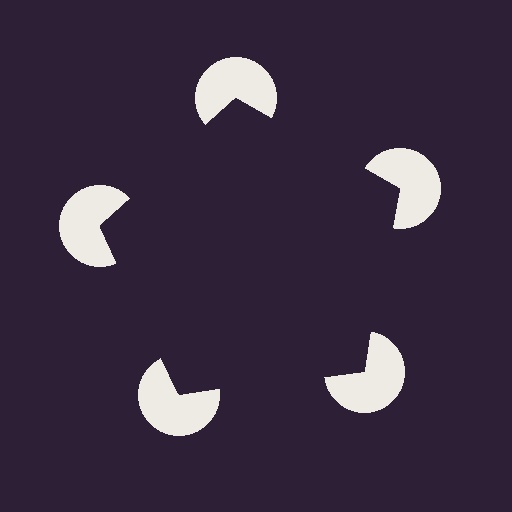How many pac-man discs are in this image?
There are 5 — one at each vertex of the illusory pentagon.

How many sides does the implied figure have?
5 sides.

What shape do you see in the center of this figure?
An illusory pentagon — its edges are inferred from the aligned wedge cuts in the pac-man discs, not physically drawn.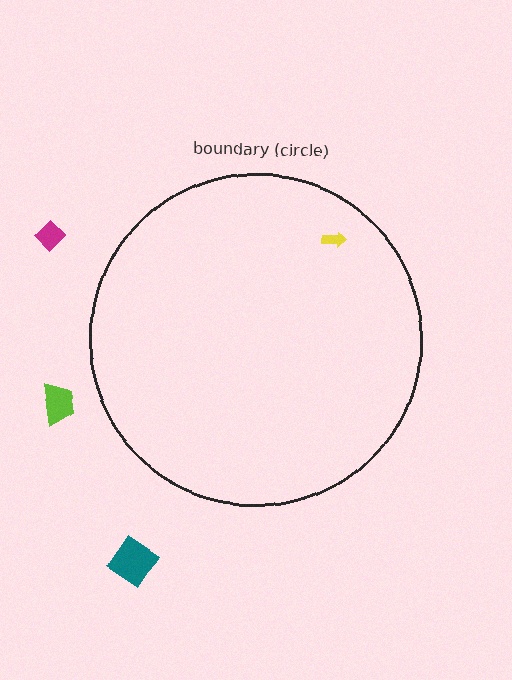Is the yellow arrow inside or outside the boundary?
Inside.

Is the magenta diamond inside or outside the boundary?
Outside.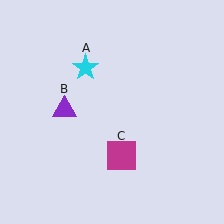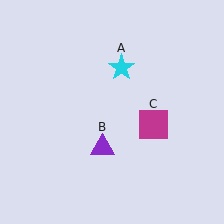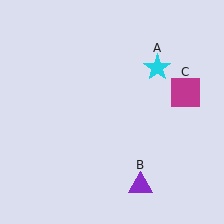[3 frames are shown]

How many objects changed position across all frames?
3 objects changed position: cyan star (object A), purple triangle (object B), magenta square (object C).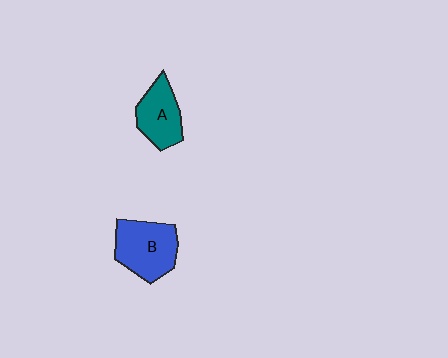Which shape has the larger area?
Shape B (blue).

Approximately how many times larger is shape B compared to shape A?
Approximately 1.3 times.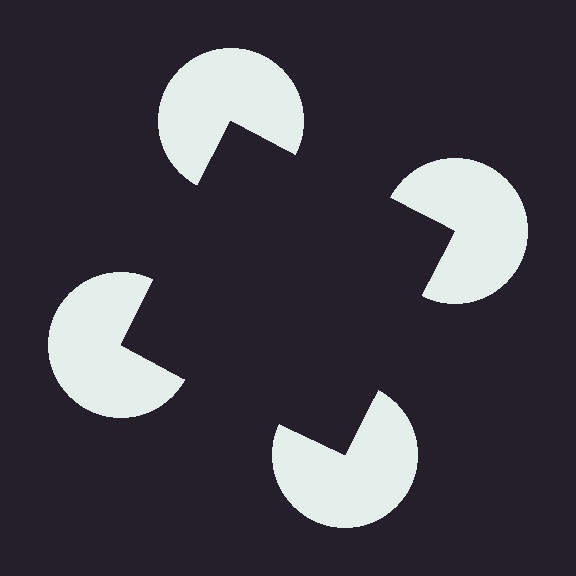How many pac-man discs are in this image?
There are 4 — one at each vertex of the illusory square.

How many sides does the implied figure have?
4 sides.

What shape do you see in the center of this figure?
An illusory square — its edges are inferred from the aligned wedge cuts in the pac-man discs, not physically drawn.